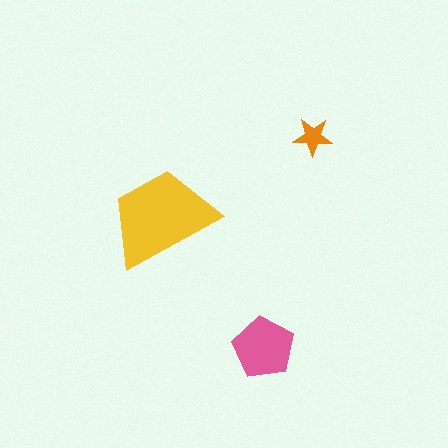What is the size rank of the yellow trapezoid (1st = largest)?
1st.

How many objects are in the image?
There are 3 objects in the image.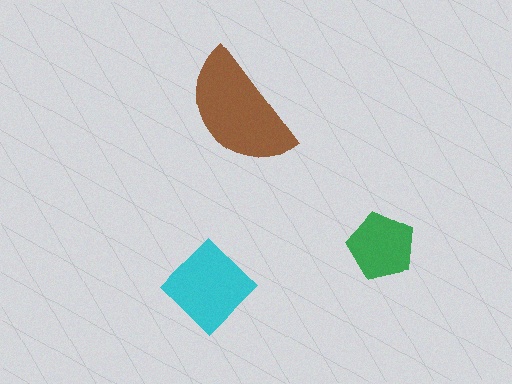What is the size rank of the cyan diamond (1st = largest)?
2nd.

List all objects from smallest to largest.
The green pentagon, the cyan diamond, the brown semicircle.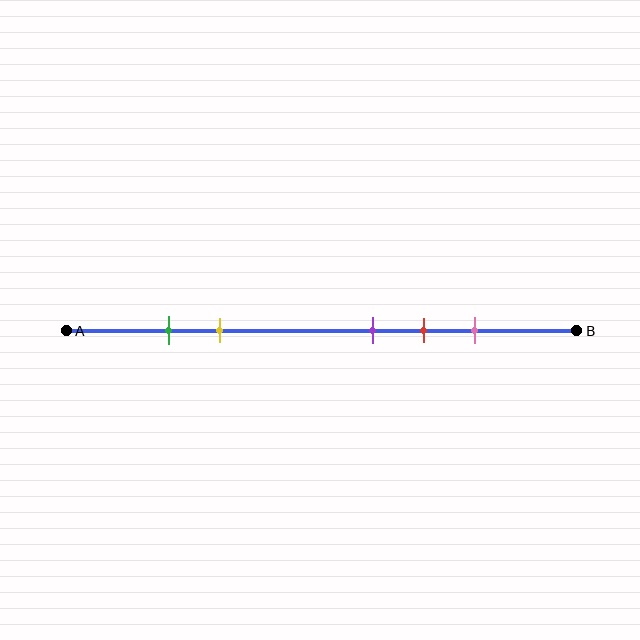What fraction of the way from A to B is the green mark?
The green mark is approximately 20% (0.2) of the way from A to B.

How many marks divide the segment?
There are 5 marks dividing the segment.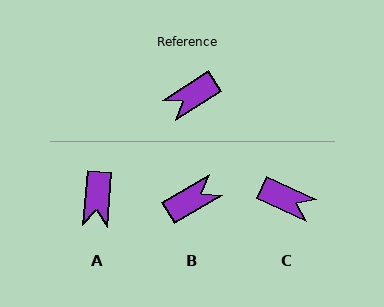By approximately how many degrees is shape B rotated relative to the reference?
Approximately 177 degrees counter-clockwise.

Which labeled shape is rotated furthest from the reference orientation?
B, about 177 degrees away.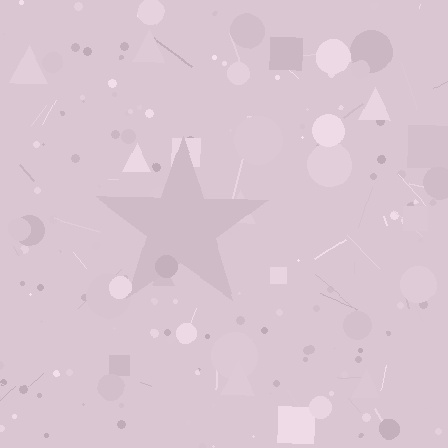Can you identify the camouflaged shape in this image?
The camouflaged shape is a star.